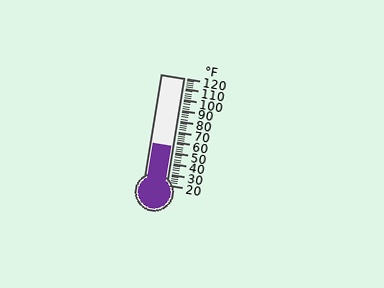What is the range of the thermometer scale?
The thermometer scale ranges from 20°F to 120°F.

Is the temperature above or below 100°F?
The temperature is below 100°F.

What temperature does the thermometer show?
The thermometer shows approximately 56°F.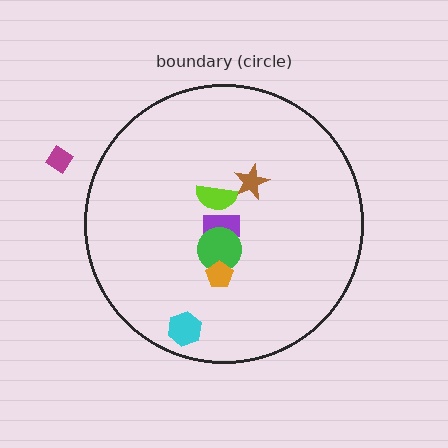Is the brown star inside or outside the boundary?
Inside.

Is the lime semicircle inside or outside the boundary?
Inside.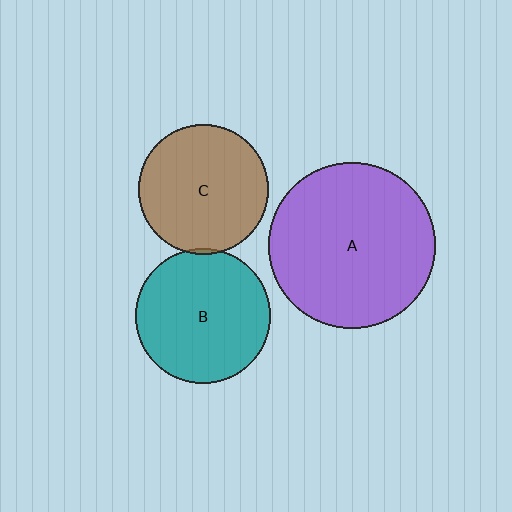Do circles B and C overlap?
Yes.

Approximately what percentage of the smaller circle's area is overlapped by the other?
Approximately 5%.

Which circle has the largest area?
Circle A (purple).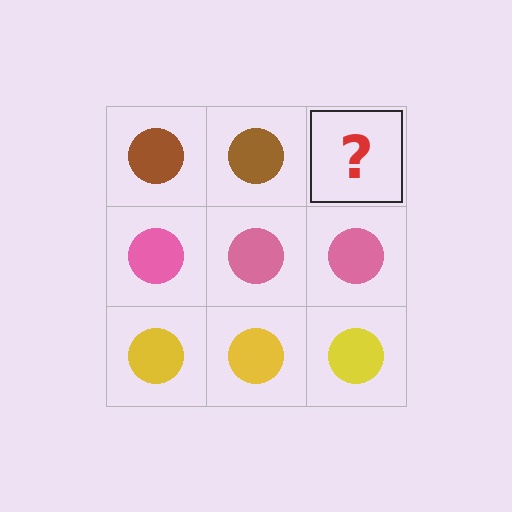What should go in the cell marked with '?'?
The missing cell should contain a brown circle.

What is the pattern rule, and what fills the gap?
The rule is that each row has a consistent color. The gap should be filled with a brown circle.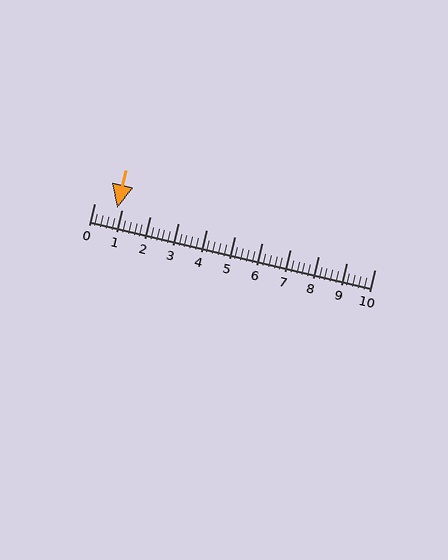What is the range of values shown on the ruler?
The ruler shows values from 0 to 10.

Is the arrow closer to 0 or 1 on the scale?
The arrow is closer to 1.